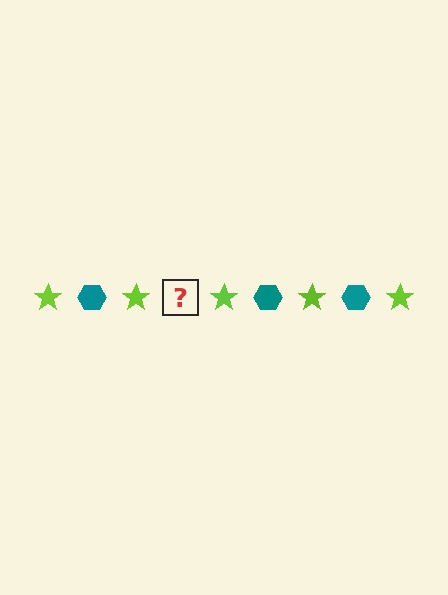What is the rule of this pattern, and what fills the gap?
The rule is that the pattern alternates between lime star and teal hexagon. The gap should be filled with a teal hexagon.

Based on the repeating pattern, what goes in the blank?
The blank should be a teal hexagon.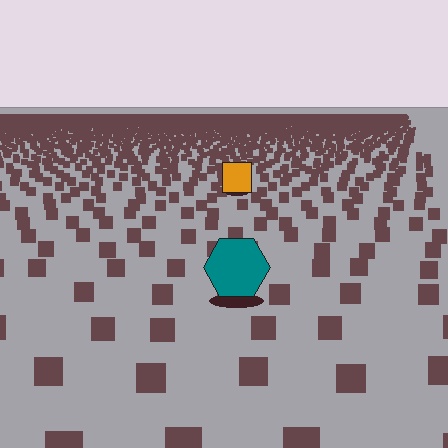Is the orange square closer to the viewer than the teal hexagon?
No. The teal hexagon is closer — you can tell from the texture gradient: the ground texture is coarser near it.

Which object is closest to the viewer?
The teal hexagon is closest. The texture marks near it are larger and more spread out.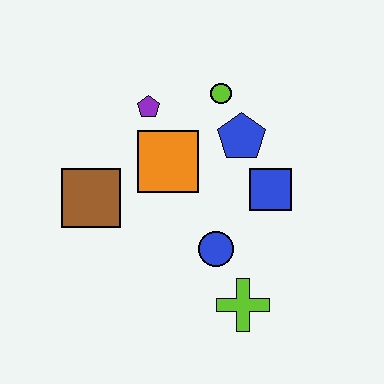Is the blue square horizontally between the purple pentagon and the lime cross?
No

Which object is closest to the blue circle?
The lime cross is closest to the blue circle.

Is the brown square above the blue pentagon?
No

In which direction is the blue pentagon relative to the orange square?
The blue pentagon is to the right of the orange square.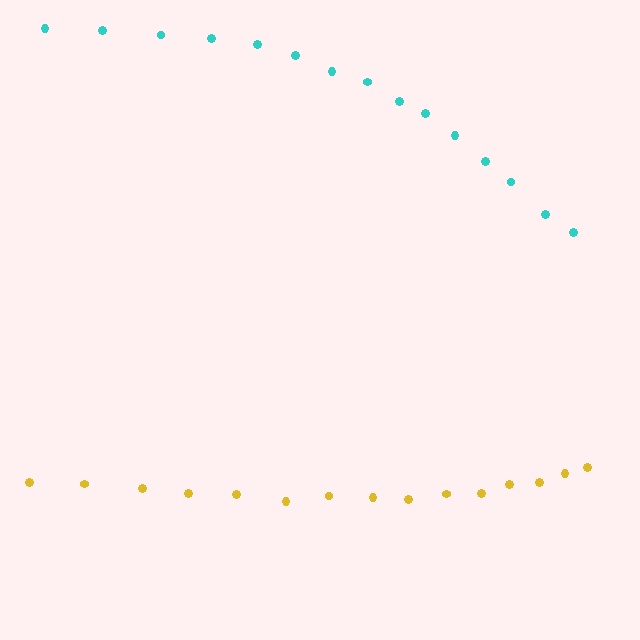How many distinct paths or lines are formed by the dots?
There are 2 distinct paths.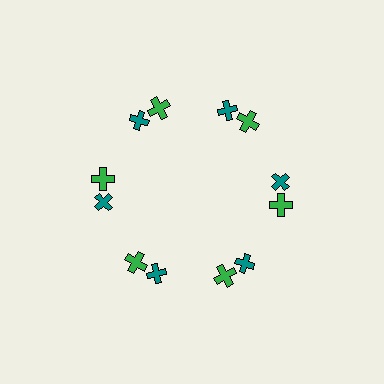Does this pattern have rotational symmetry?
Yes, this pattern has 6-fold rotational symmetry. It looks the same after rotating 60 degrees around the center.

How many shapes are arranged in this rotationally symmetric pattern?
There are 12 shapes, arranged in 6 groups of 2.